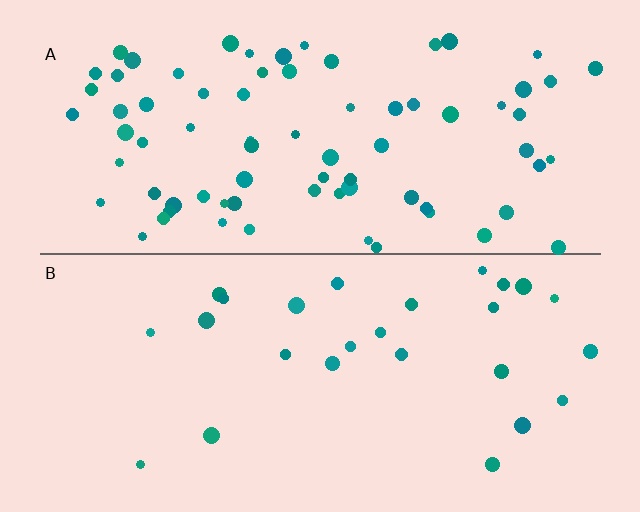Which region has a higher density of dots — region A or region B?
A (the top).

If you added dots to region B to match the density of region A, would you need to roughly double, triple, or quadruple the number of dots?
Approximately triple.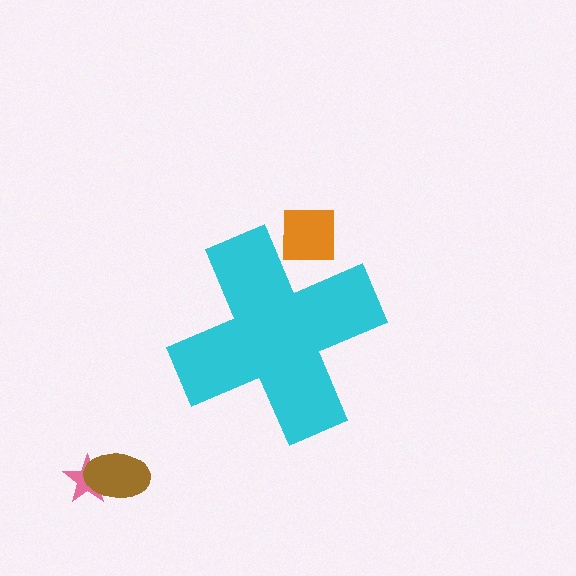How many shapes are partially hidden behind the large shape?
1 shape is partially hidden.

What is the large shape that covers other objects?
A cyan cross.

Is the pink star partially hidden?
No, the pink star is fully visible.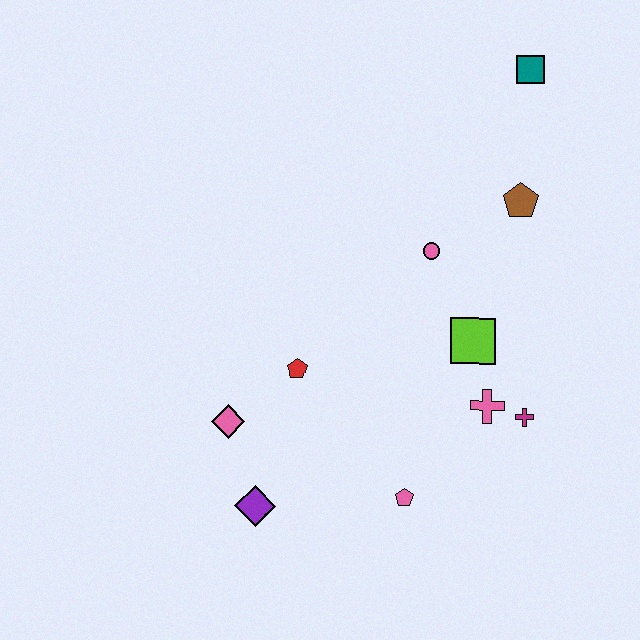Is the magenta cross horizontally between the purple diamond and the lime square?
No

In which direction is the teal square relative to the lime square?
The teal square is above the lime square.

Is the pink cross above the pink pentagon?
Yes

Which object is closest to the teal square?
The brown pentagon is closest to the teal square.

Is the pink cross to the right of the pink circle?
Yes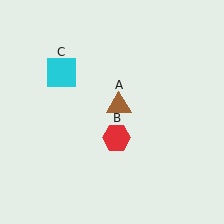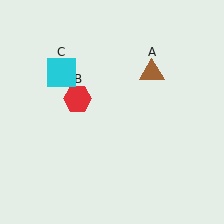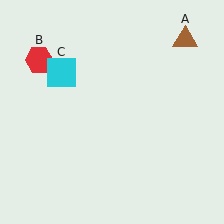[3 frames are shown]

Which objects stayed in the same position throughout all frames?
Cyan square (object C) remained stationary.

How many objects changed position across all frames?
2 objects changed position: brown triangle (object A), red hexagon (object B).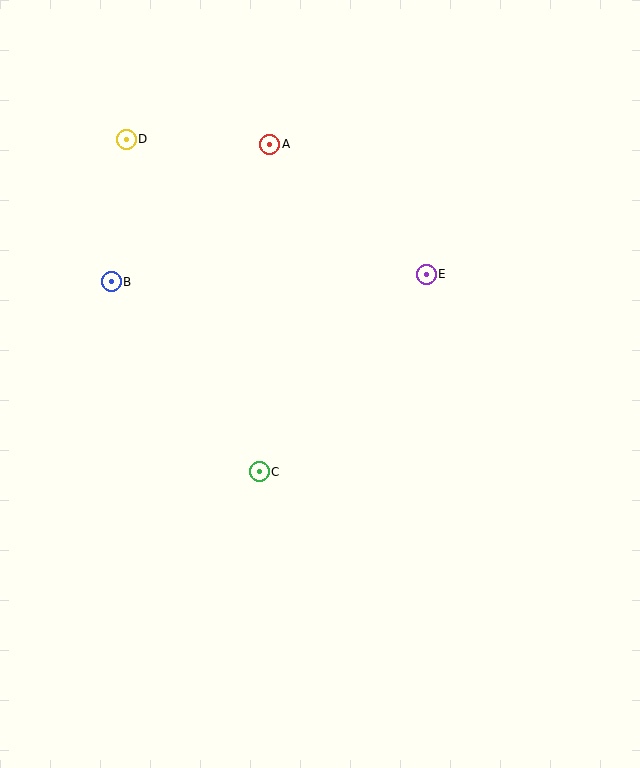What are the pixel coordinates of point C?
Point C is at (259, 472).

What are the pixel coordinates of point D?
Point D is at (126, 139).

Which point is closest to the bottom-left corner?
Point C is closest to the bottom-left corner.